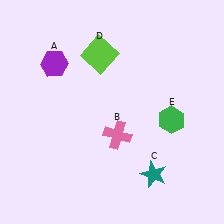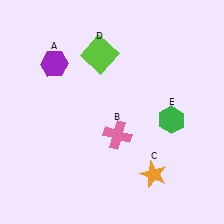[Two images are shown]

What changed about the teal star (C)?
In Image 1, C is teal. In Image 2, it changed to orange.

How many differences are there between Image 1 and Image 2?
There is 1 difference between the two images.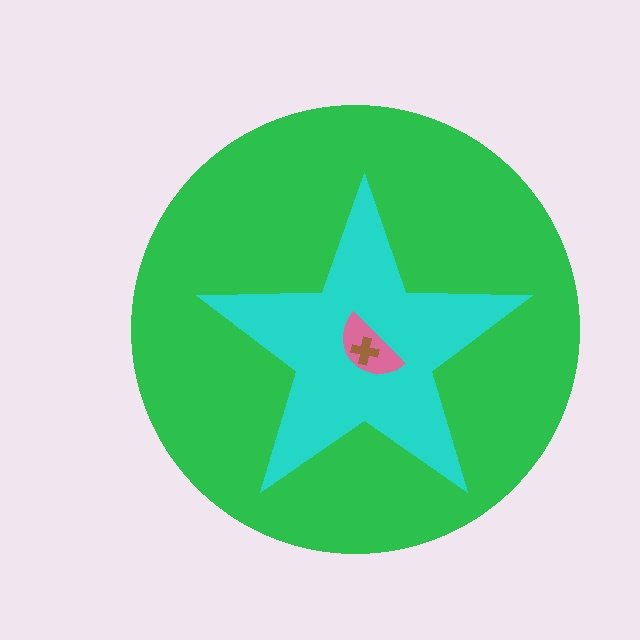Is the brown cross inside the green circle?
Yes.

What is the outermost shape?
The green circle.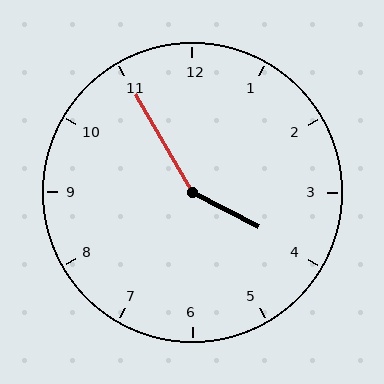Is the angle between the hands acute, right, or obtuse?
It is obtuse.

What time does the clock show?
3:55.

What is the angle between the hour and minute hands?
Approximately 148 degrees.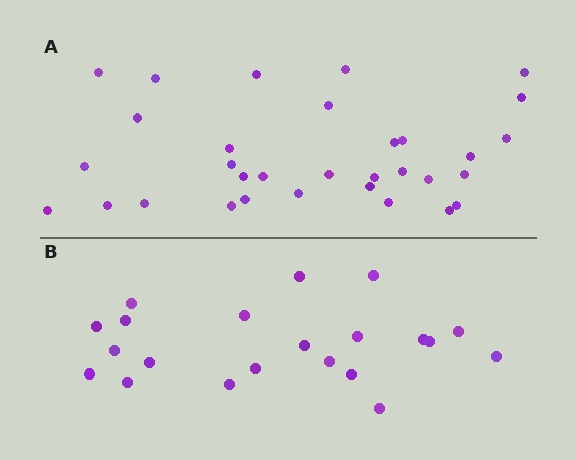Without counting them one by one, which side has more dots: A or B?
Region A (the top region) has more dots.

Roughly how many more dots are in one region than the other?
Region A has roughly 12 or so more dots than region B.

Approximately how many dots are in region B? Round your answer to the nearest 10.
About 20 dots. (The exact count is 21, which rounds to 20.)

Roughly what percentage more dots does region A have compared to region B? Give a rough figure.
About 50% more.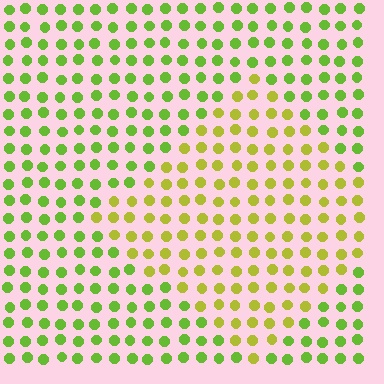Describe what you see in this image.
The image is filled with small lime elements in a uniform arrangement. A diamond-shaped region is visible where the elements are tinted to a slightly different hue, forming a subtle color boundary.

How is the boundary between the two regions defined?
The boundary is defined purely by a slight shift in hue (about 32 degrees). Spacing, size, and orientation are identical on both sides.